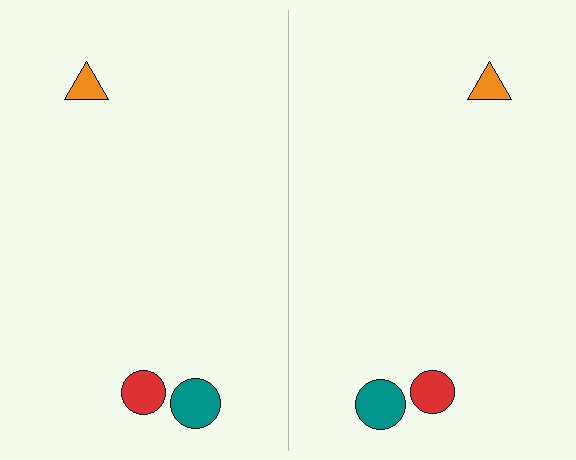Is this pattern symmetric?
Yes, this pattern has bilateral (reflection) symmetry.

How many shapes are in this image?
There are 6 shapes in this image.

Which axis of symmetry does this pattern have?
The pattern has a vertical axis of symmetry running through the center of the image.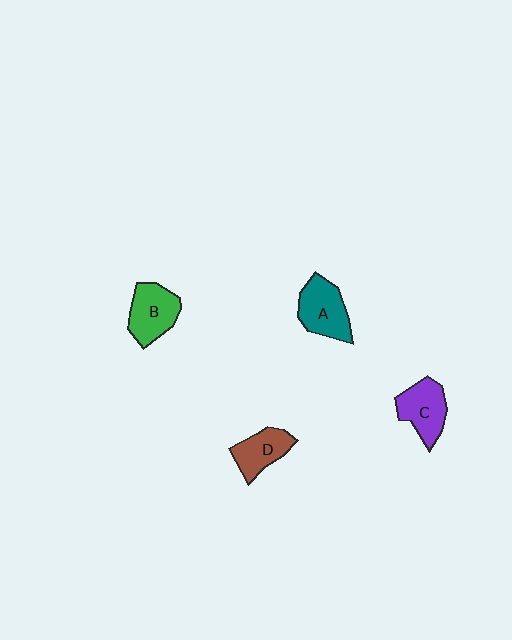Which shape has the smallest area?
Shape D (brown).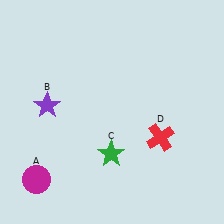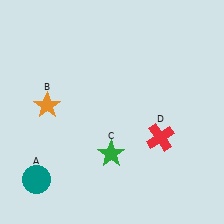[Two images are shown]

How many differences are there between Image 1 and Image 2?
There are 2 differences between the two images.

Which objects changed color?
A changed from magenta to teal. B changed from purple to orange.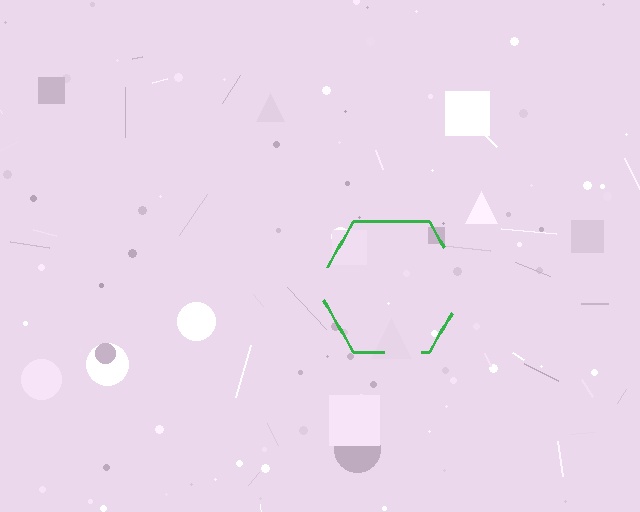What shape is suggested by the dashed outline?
The dashed outline suggests a hexagon.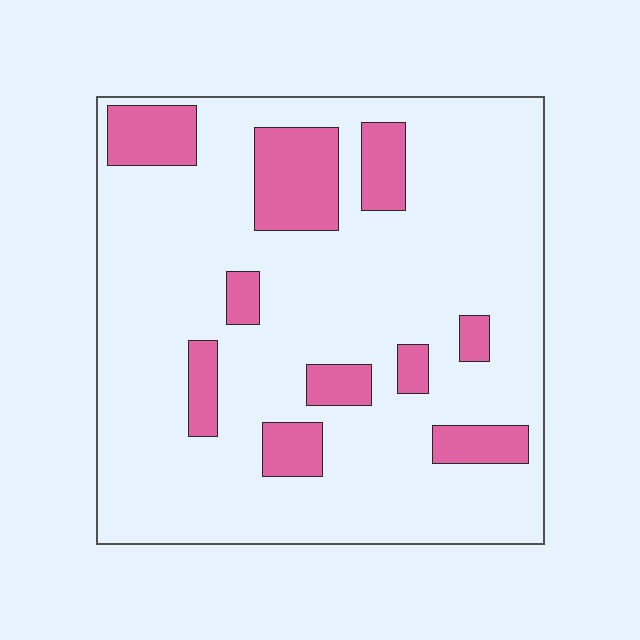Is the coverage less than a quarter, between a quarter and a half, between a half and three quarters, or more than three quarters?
Less than a quarter.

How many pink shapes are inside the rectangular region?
10.